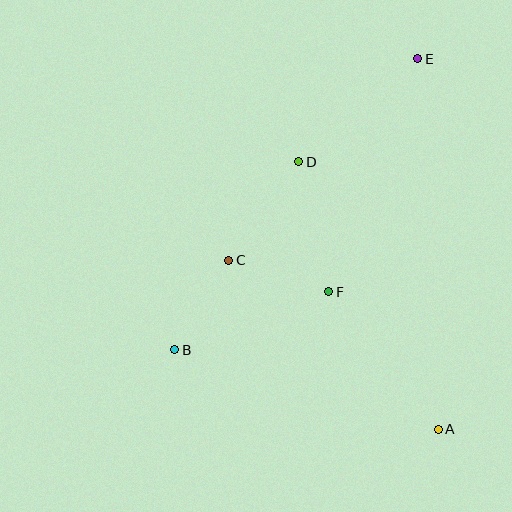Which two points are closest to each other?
Points B and C are closest to each other.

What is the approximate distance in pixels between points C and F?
The distance between C and F is approximately 105 pixels.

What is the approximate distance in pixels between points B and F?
The distance between B and F is approximately 165 pixels.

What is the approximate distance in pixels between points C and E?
The distance between C and E is approximately 277 pixels.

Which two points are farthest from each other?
Points B and E are farthest from each other.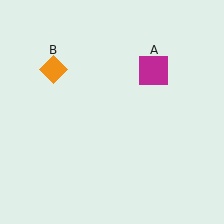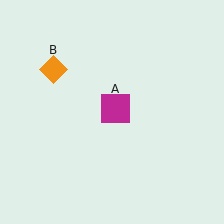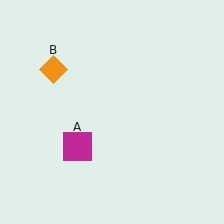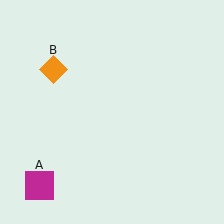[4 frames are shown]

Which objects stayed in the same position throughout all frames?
Orange diamond (object B) remained stationary.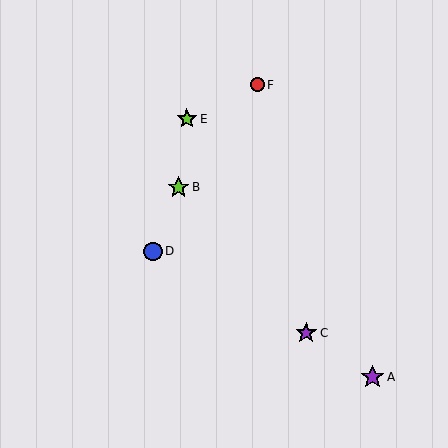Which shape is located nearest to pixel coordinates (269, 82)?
The red circle (labeled F) at (257, 85) is nearest to that location.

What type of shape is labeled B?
Shape B is a lime star.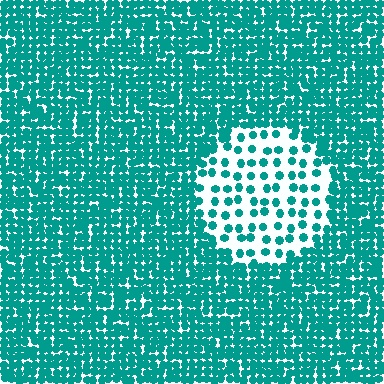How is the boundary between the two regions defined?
The boundary is defined by a change in element density (approximately 3.0x ratio). All elements are the same color, size, and shape.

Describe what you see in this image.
The image contains small teal elements arranged at two different densities. A circle-shaped region is visible where the elements are less densely packed than the surrounding area.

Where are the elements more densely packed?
The elements are more densely packed outside the circle boundary.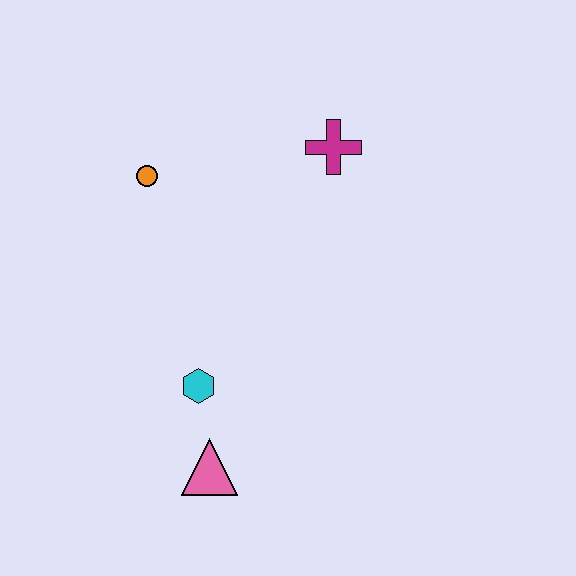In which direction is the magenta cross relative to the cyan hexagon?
The magenta cross is above the cyan hexagon.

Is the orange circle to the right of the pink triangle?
No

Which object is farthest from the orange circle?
The pink triangle is farthest from the orange circle.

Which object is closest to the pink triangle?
The cyan hexagon is closest to the pink triangle.